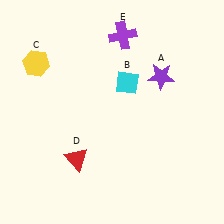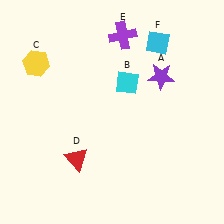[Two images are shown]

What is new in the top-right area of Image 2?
A cyan diamond (F) was added in the top-right area of Image 2.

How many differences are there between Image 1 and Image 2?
There is 1 difference between the two images.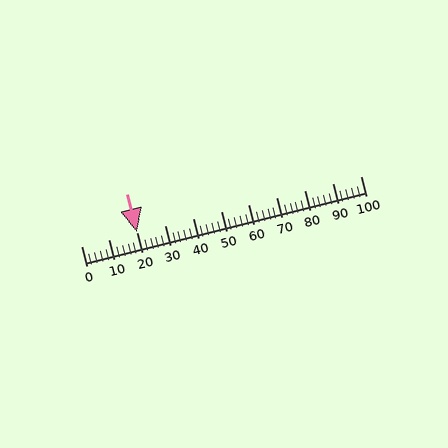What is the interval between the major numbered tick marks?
The major tick marks are spaced 10 units apart.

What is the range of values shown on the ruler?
The ruler shows values from 0 to 100.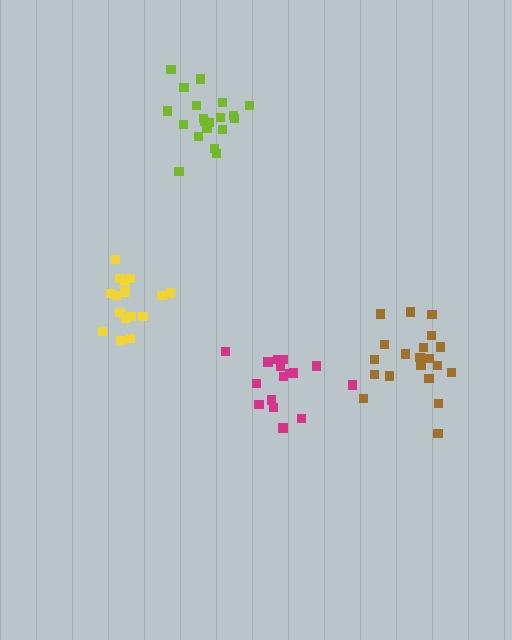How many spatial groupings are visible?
There are 4 spatial groupings.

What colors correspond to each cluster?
The clusters are colored: magenta, lime, yellow, brown.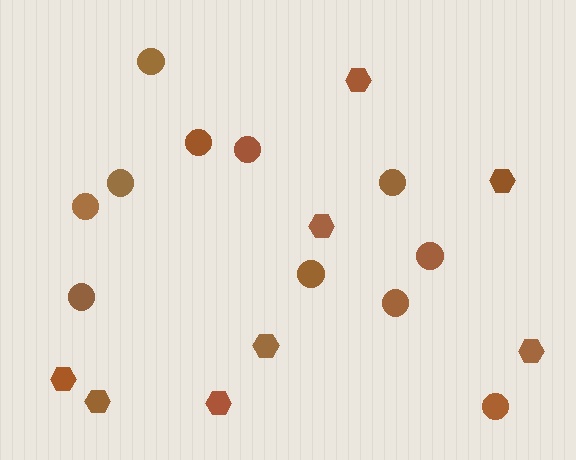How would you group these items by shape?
There are 2 groups: one group of hexagons (8) and one group of circles (11).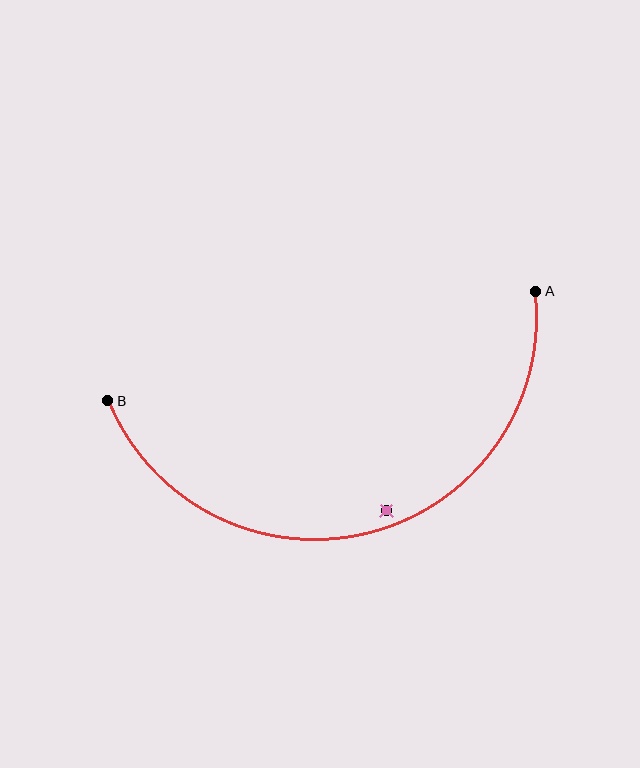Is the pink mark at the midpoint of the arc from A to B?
No — the pink mark does not lie on the arc at all. It sits slightly inside the curve.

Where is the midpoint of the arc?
The arc midpoint is the point on the curve farthest from the straight line joining A and B. It sits below that line.